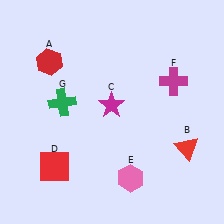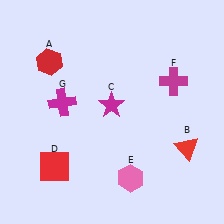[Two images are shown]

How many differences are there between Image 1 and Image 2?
There is 1 difference between the two images.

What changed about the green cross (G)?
In Image 1, G is green. In Image 2, it changed to magenta.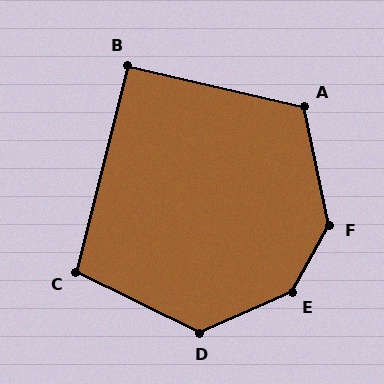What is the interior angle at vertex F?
Approximately 139 degrees (obtuse).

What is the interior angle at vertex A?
Approximately 115 degrees (obtuse).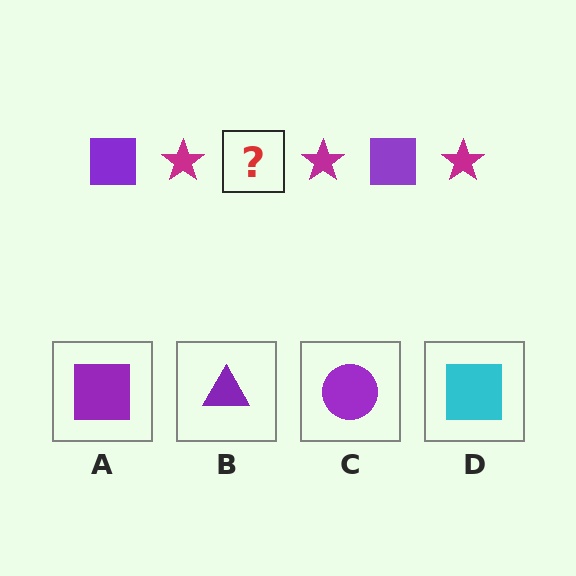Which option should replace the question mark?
Option A.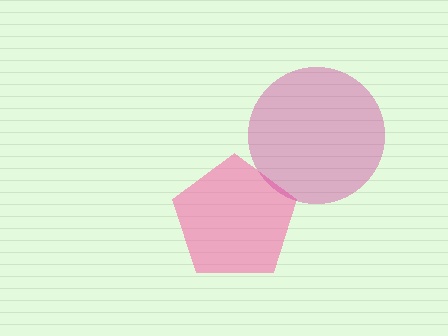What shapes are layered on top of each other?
The layered shapes are: a pink pentagon, a magenta circle.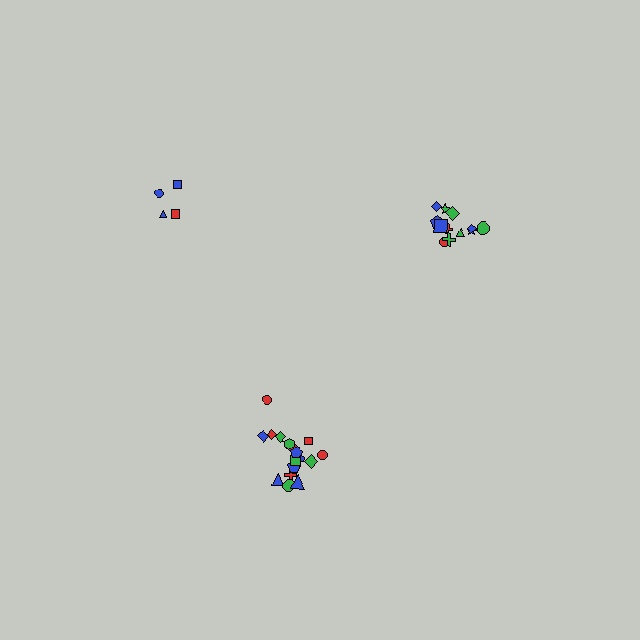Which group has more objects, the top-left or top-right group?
The top-right group.